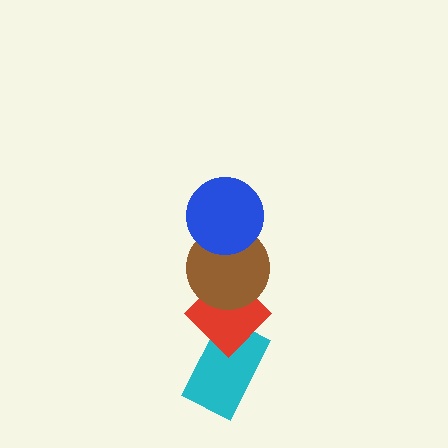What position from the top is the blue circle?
The blue circle is 1st from the top.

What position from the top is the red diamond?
The red diamond is 3rd from the top.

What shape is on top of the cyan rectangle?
The red diamond is on top of the cyan rectangle.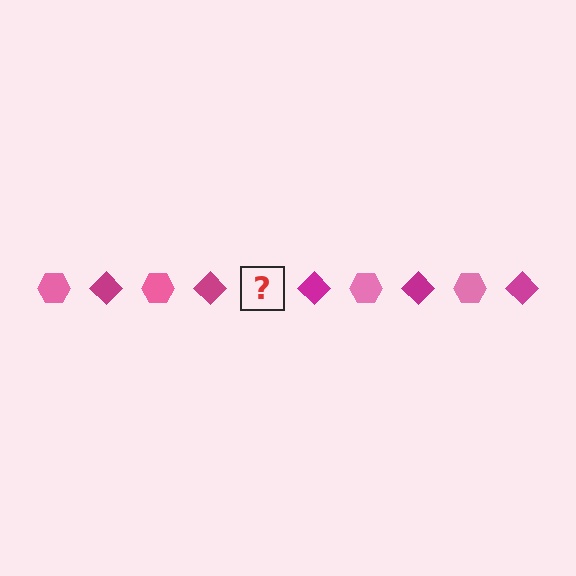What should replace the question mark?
The question mark should be replaced with a pink hexagon.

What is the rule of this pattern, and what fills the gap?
The rule is that the pattern alternates between pink hexagon and magenta diamond. The gap should be filled with a pink hexagon.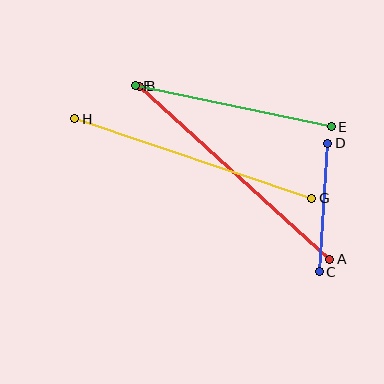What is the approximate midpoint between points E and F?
The midpoint is at approximately (233, 106) pixels.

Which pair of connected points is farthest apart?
Points A and B are farthest apart.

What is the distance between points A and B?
The distance is approximately 257 pixels.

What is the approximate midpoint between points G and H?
The midpoint is at approximately (193, 159) pixels.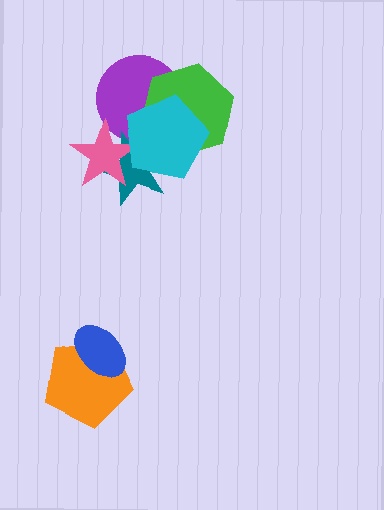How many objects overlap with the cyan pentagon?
4 objects overlap with the cyan pentagon.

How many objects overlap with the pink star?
3 objects overlap with the pink star.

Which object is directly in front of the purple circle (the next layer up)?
The teal star is directly in front of the purple circle.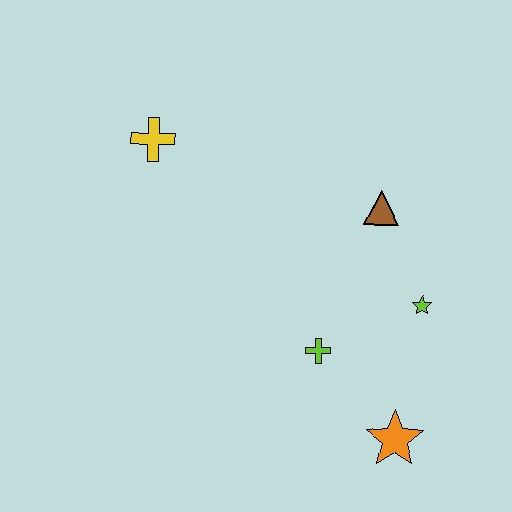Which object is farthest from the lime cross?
The yellow cross is farthest from the lime cross.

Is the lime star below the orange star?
No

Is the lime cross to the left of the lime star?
Yes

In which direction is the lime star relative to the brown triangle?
The lime star is below the brown triangle.